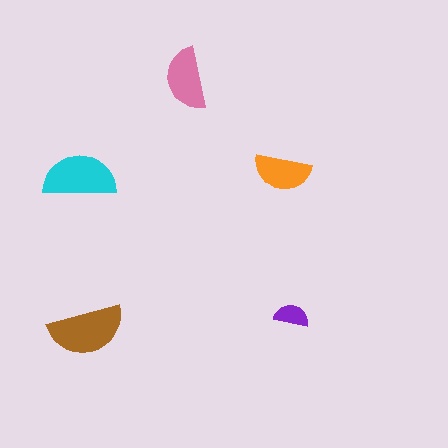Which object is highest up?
The pink semicircle is topmost.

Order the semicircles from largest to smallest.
the brown one, the cyan one, the pink one, the orange one, the purple one.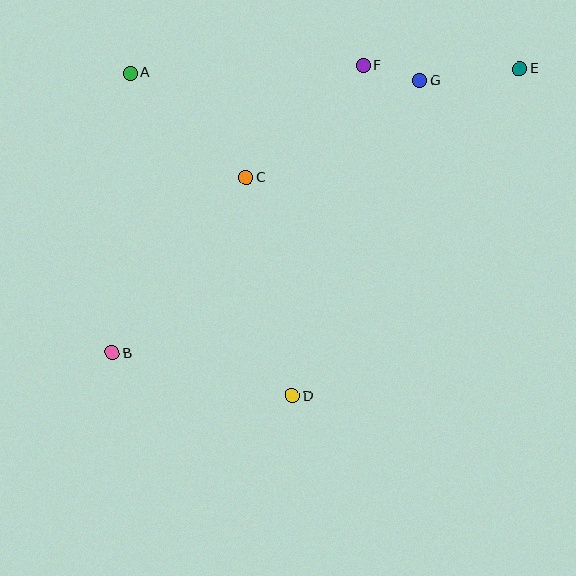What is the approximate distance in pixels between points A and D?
The distance between A and D is approximately 361 pixels.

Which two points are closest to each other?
Points F and G are closest to each other.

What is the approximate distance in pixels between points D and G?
The distance between D and G is approximately 340 pixels.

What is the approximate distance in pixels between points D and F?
The distance between D and F is approximately 338 pixels.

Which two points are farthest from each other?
Points B and E are farthest from each other.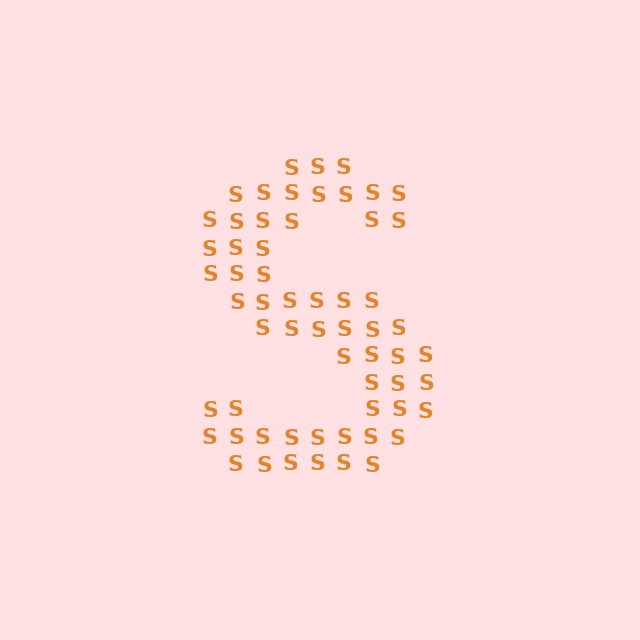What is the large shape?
The large shape is the letter S.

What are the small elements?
The small elements are letter S's.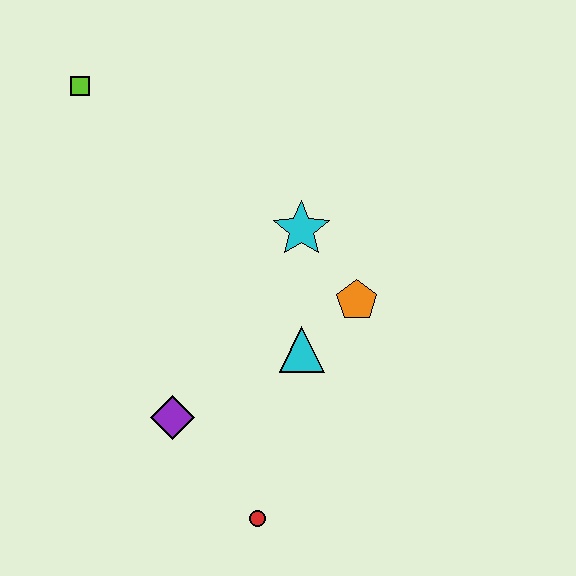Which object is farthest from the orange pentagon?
The lime square is farthest from the orange pentagon.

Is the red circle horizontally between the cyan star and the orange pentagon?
No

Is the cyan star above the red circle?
Yes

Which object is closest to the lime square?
The cyan star is closest to the lime square.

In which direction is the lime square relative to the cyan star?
The lime square is to the left of the cyan star.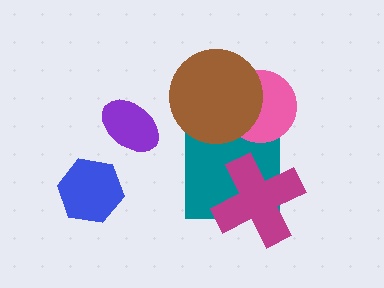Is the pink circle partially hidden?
Yes, it is partially covered by another shape.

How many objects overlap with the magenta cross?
1 object overlaps with the magenta cross.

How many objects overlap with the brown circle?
2 objects overlap with the brown circle.